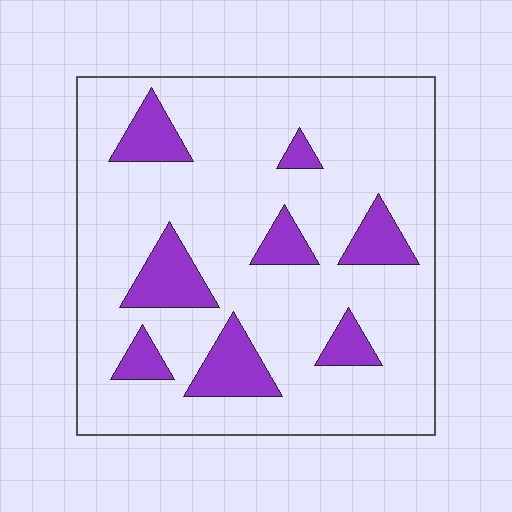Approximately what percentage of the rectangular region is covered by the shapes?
Approximately 15%.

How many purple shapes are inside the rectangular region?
8.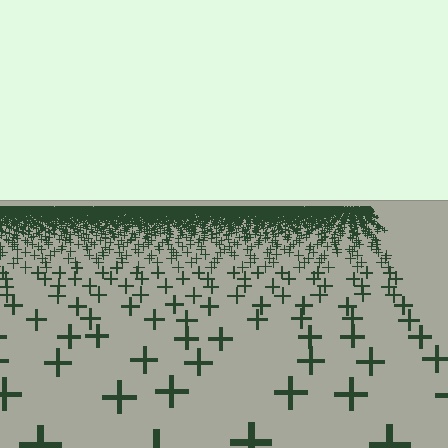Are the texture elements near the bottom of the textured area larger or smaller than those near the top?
Larger. Near the bottom, elements are closer to the viewer and appear at a bigger on-screen size.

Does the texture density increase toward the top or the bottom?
Density increases toward the top.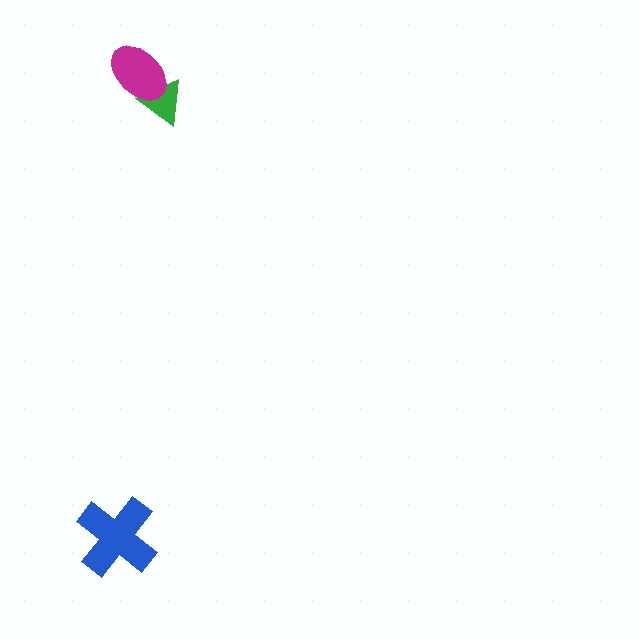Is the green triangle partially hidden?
Yes, it is partially covered by another shape.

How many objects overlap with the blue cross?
0 objects overlap with the blue cross.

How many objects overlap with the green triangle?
1 object overlaps with the green triangle.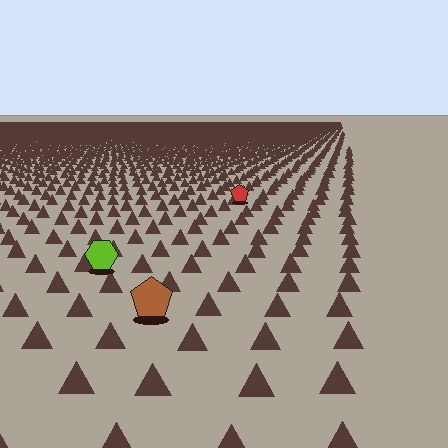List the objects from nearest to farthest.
From nearest to farthest: the brown pentagon, the lime hexagon, the red pentagon.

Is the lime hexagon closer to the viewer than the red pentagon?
Yes. The lime hexagon is closer — you can tell from the texture gradient: the ground texture is coarser near it.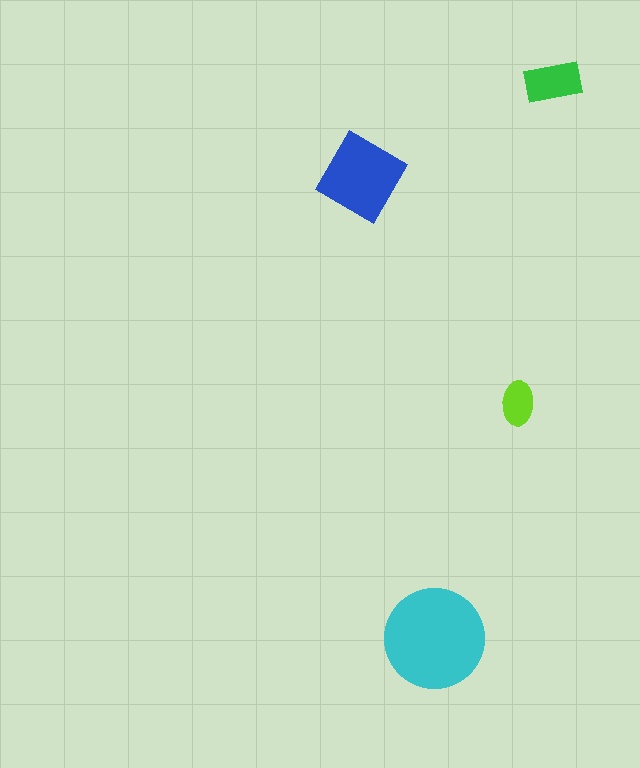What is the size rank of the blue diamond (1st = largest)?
2nd.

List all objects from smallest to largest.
The lime ellipse, the green rectangle, the blue diamond, the cyan circle.